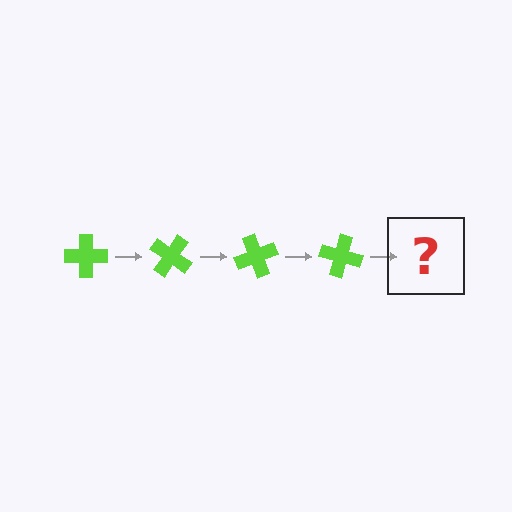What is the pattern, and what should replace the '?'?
The pattern is that the cross rotates 35 degrees each step. The '?' should be a lime cross rotated 140 degrees.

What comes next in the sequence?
The next element should be a lime cross rotated 140 degrees.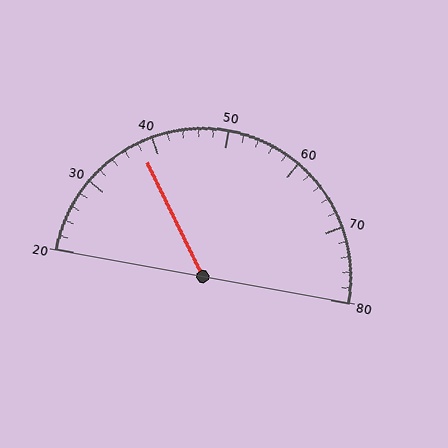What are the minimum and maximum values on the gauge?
The gauge ranges from 20 to 80.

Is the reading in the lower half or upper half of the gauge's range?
The reading is in the lower half of the range (20 to 80).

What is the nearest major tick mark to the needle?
The nearest major tick mark is 40.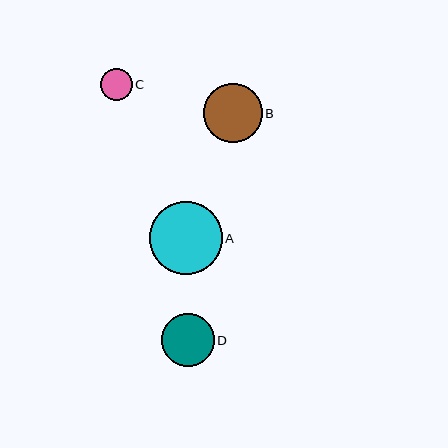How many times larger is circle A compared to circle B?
Circle A is approximately 1.2 times the size of circle B.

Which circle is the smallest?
Circle C is the smallest with a size of approximately 32 pixels.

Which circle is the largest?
Circle A is the largest with a size of approximately 73 pixels.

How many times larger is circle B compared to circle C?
Circle B is approximately 1.8 times the size of circle C.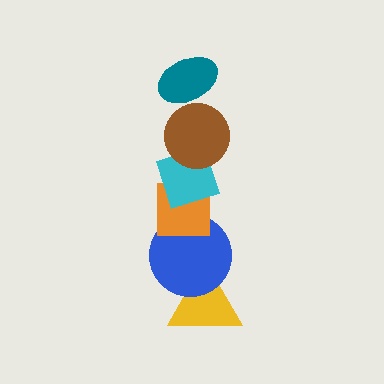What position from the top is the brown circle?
The brown circle is 2nd from the top.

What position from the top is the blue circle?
The blue circle is 5th from the top.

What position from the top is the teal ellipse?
The teal ellipse is 1st from the top.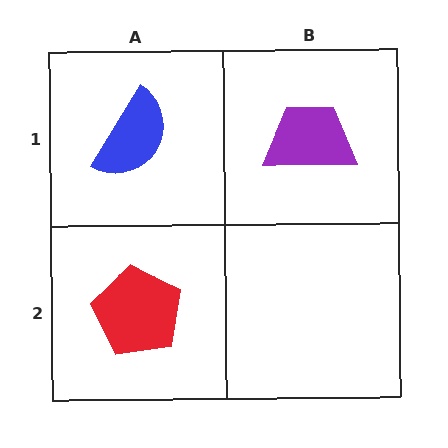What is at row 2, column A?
A red pentagon.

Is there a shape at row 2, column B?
No, that cell is empty.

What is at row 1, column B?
A purple trapezoid.